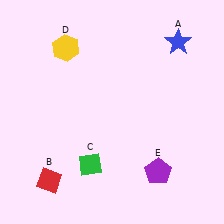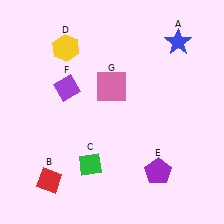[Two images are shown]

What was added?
A purple diamond (F), a pink square (G) were added in Image 2.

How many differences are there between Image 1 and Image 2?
There are 2 differences between the two images.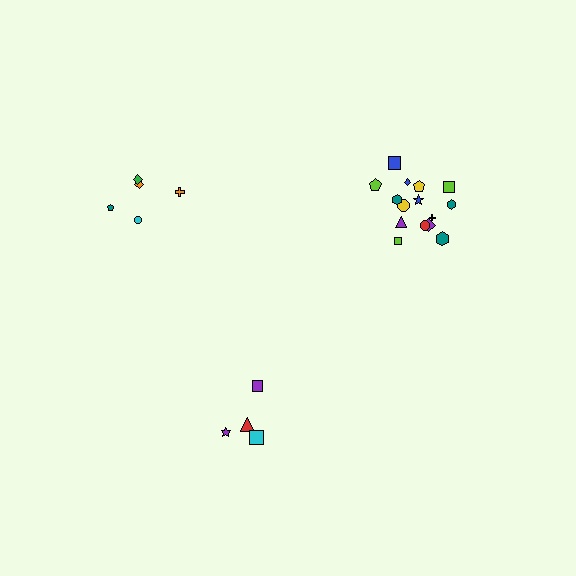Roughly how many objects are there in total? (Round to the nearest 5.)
Roughly 25 objects in total.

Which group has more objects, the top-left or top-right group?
The top-right group.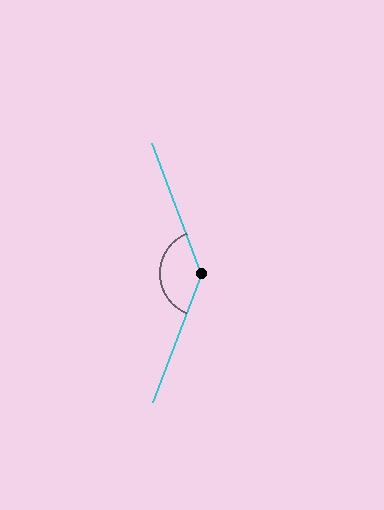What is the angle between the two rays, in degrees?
Approximately 138 degrees.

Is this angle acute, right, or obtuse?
It is obtuse.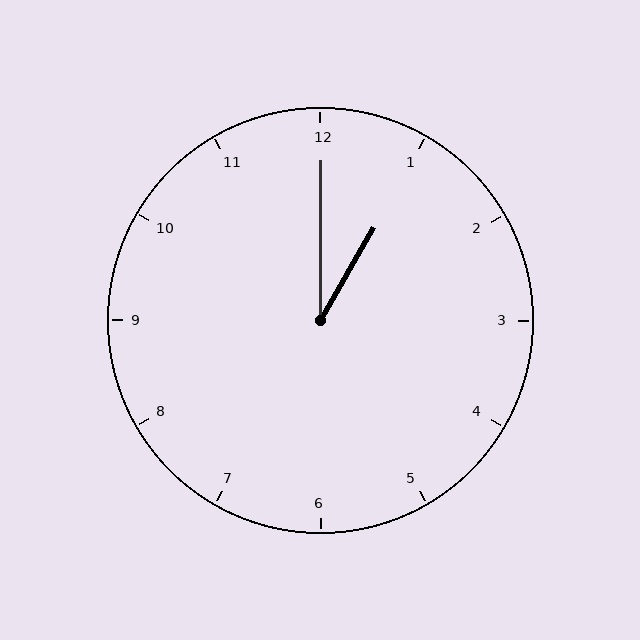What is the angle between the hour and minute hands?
Approximately 30 degrees.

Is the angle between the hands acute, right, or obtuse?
It is acute.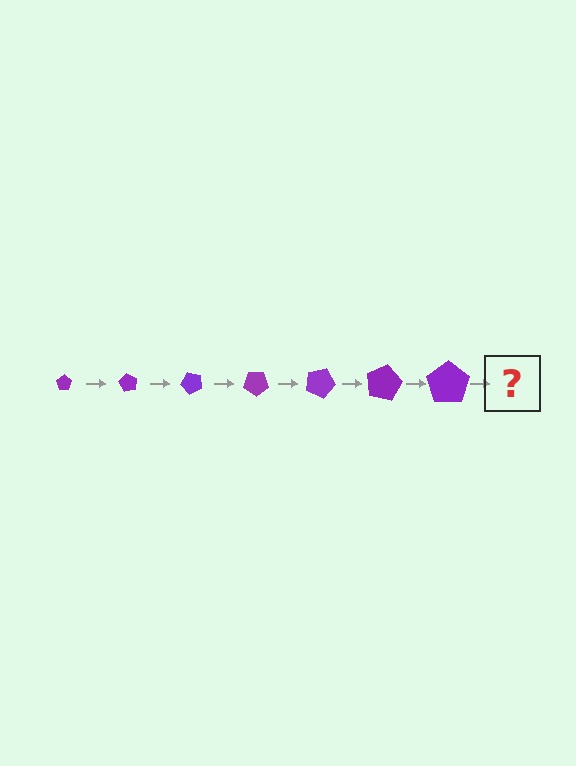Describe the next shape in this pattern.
It should be a pentagon, larger than the previous one and rotated 420 degrees from the start.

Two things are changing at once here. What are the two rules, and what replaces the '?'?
The two rules are that the pentagon grows larger each step and it rotates 60 degrees each step. The '?' should be a pentagon, larger than the previous one and rotated 420 degrees from the start.